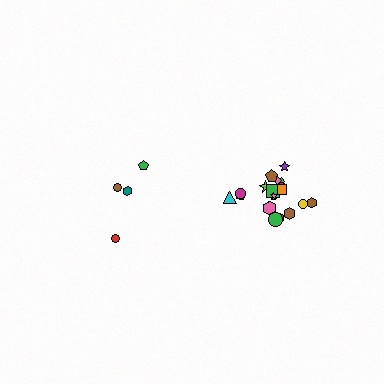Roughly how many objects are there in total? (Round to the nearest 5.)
Roughly 25 objects in total.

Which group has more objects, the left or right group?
The right group.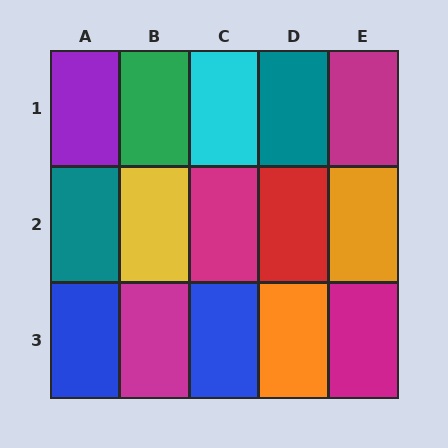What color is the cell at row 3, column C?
Blue.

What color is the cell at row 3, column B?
Magenta.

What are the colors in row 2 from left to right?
Teal, yellow, magenta, red, orange.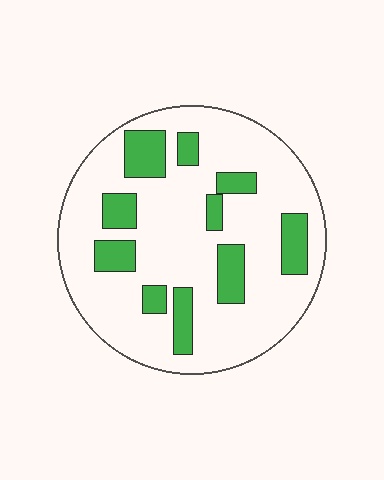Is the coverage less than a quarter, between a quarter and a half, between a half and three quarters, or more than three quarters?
Less than a quarter.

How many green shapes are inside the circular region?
10.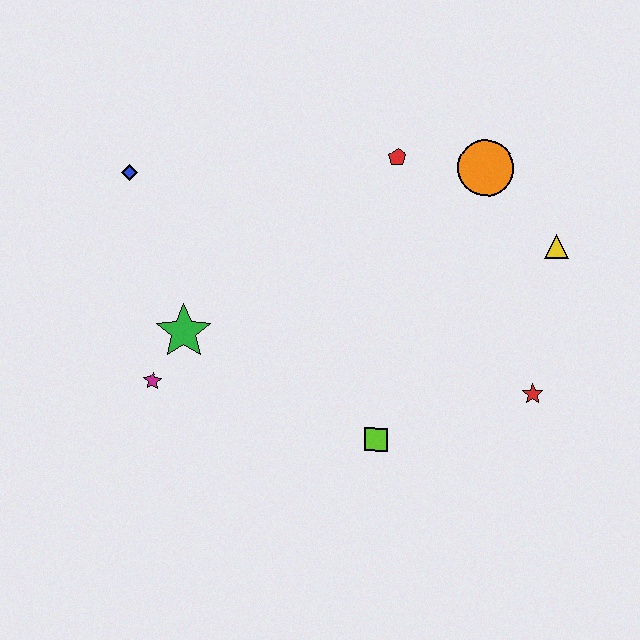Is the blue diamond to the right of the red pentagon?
No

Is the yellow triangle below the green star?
No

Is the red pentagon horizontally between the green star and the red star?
Yes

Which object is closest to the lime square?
The red star is closest to the lime square.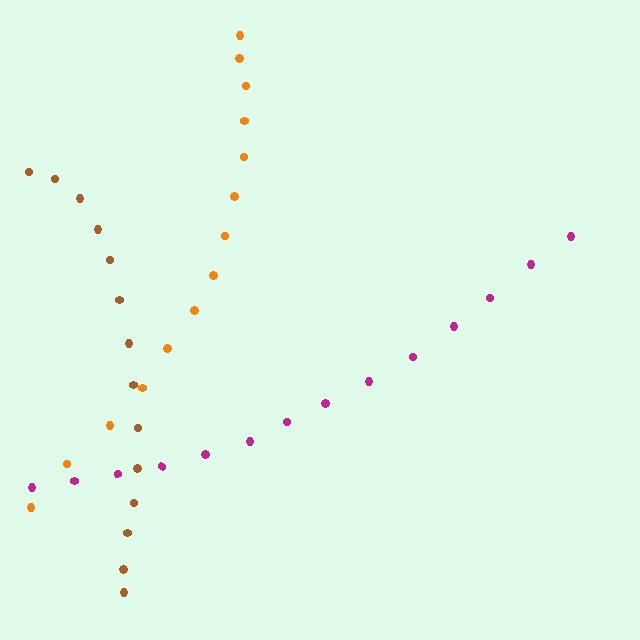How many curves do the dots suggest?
There are 3 distinct paths.